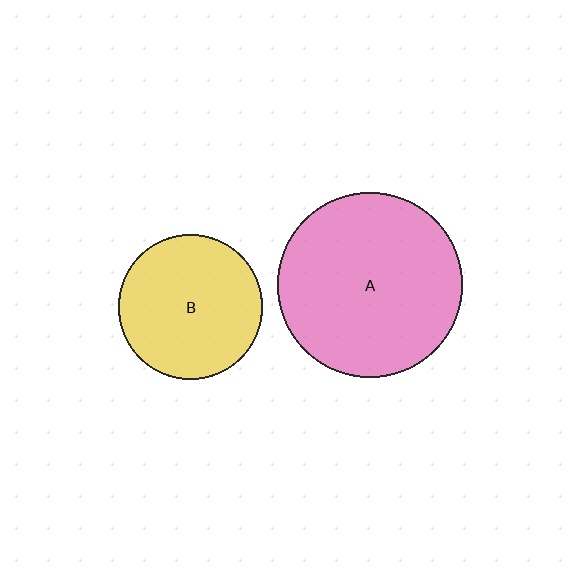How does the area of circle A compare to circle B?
Approximately 1.7 times.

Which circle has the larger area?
Circle A (pink).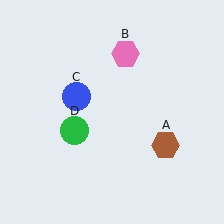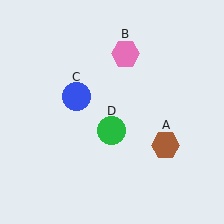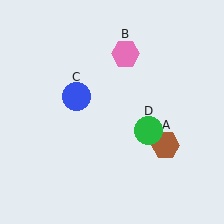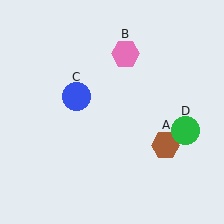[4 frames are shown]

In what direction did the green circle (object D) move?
The green circle (object D) moved right.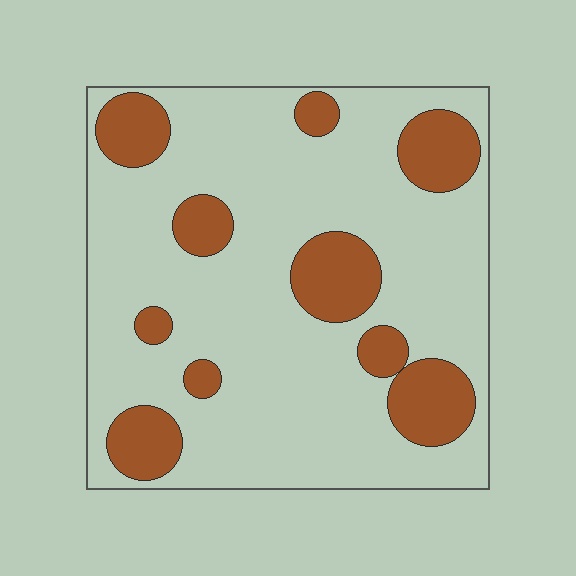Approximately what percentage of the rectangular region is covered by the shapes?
Approximately 25%.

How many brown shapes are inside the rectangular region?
10.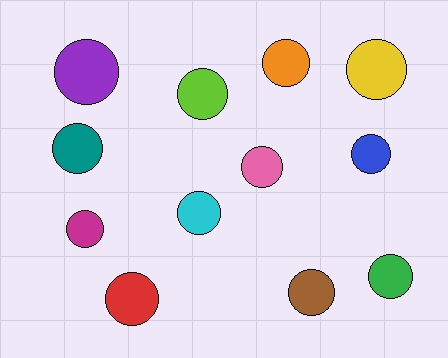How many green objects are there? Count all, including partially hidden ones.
There is 1 green object.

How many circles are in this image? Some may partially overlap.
There are 12 circles.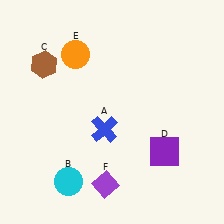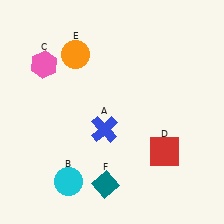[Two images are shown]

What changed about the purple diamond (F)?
In Image 1, F is purple. In Image 2, it changed to teal.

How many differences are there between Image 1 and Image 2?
There are 3 differences between the two images.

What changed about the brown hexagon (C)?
In Image 1, C is brown. In Image 2, it changed to pink.